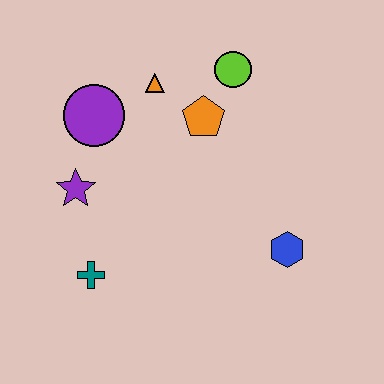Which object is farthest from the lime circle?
The teal cross is farthest from the lime circle.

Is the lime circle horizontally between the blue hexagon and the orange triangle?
Yes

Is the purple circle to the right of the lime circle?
No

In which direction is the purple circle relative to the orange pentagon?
The purple circle is to the left of the orange pentagon.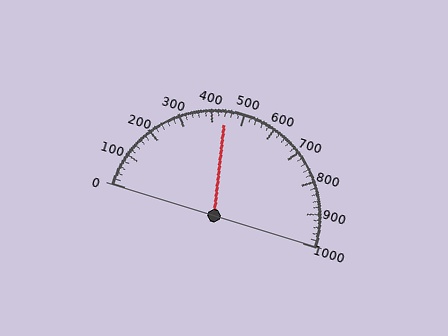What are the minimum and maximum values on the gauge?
The gauge ranges from 0 to 1000.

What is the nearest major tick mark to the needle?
The nearest major tick mark is 400.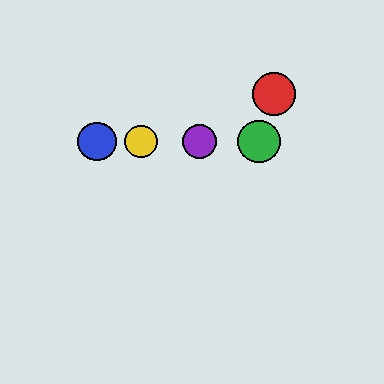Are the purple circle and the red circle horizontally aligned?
No, the purple circle is at y≈142 and the red circle is at y≈94.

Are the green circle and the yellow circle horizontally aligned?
Yes, both are at y≈142.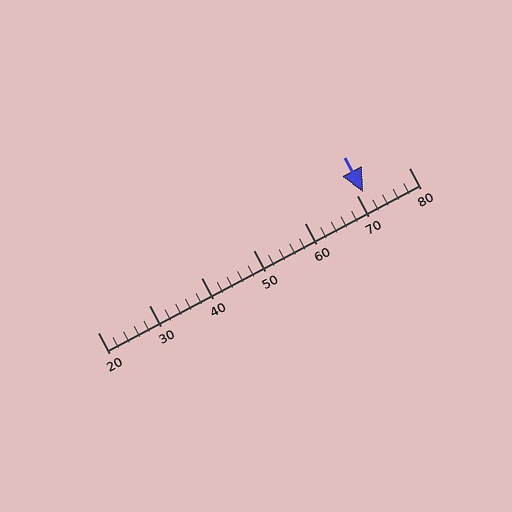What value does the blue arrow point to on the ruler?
The blue arrow points to approximately 71.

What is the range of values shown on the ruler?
The ruler shows values from 20 to 80.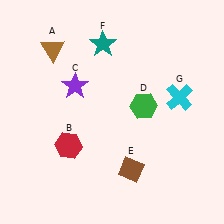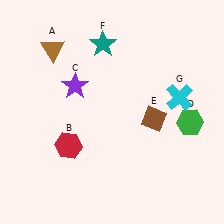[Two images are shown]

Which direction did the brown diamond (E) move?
The brown diamond (E) moved up.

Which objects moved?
The objects that moved are: the green hexagon (D), the brown diamond (E).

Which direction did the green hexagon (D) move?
The green hexagon (D) moved right.